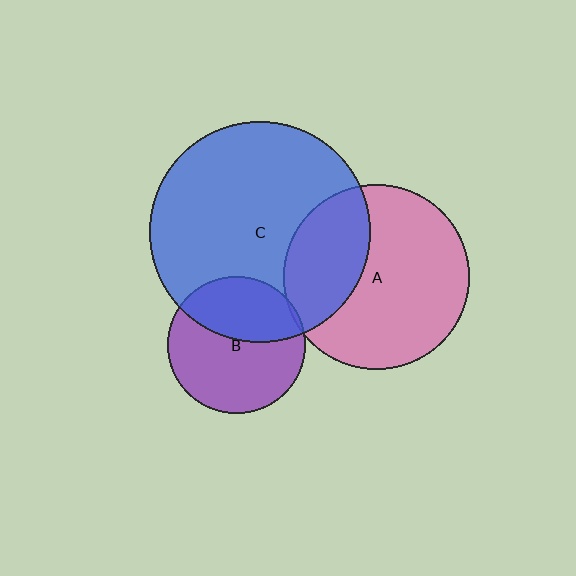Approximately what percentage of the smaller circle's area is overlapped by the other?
Approximately 40%.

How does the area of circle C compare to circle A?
Approximately 1.4 times.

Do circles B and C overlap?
Yes.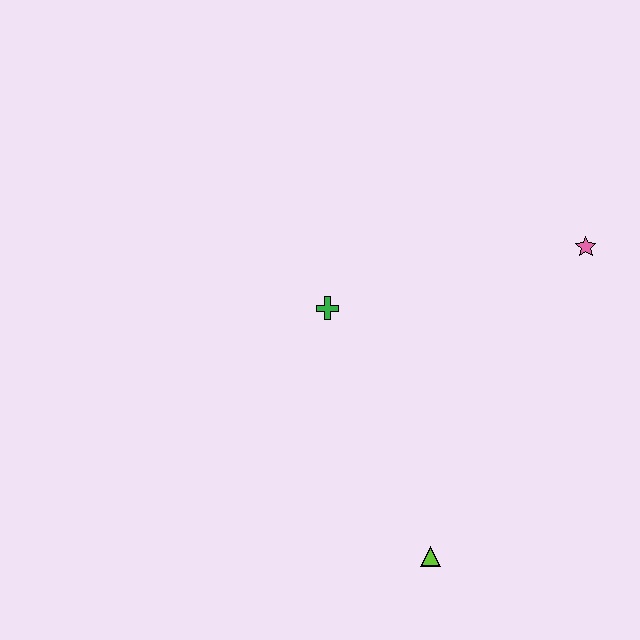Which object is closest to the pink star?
The green cross is closest to the pink star.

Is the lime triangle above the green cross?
No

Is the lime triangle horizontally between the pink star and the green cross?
Yes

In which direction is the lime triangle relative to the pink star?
The lime triangle is below the pink star.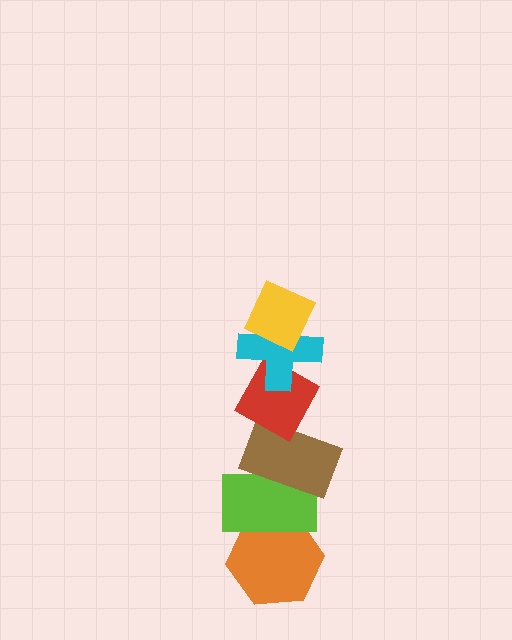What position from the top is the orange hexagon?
The orange hexagon is 6th from the top.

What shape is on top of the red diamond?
The cyan cross is on top of the red diamond.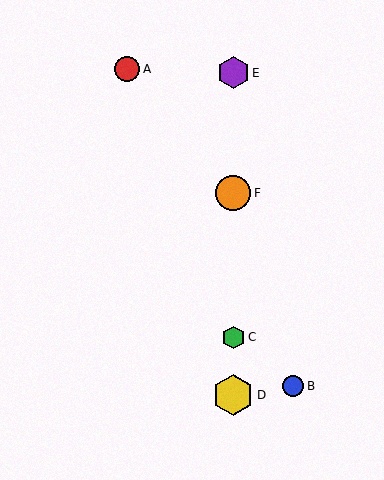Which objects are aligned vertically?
Objects C, D, E, F are aligned vertically.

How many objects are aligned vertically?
4 objects (C, D, E, F) are aligned vertically.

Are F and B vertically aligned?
No, F is at x≈233 and B is at x≈293.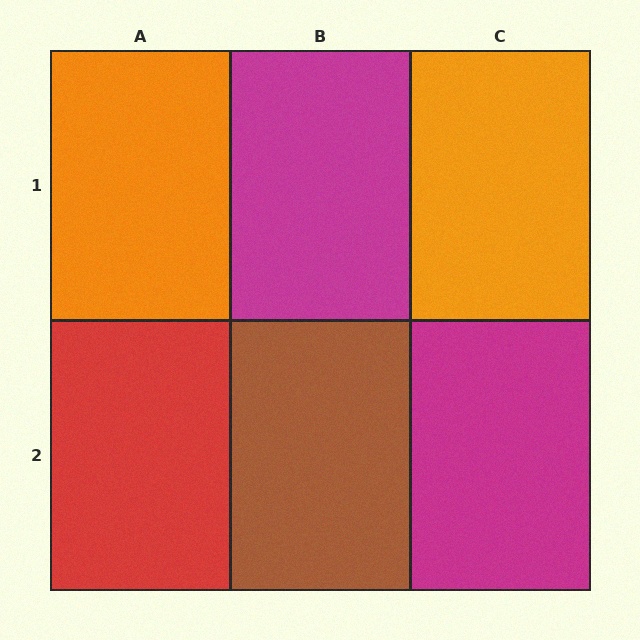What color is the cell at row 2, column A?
Red.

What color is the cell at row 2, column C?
Magenta.